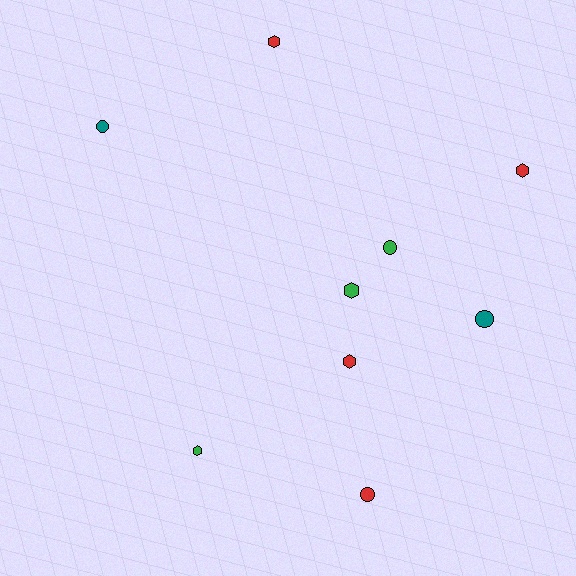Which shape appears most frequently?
Hexagon, with 5 objects.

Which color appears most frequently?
Red, with 4 objects.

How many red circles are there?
There is 1 red circle.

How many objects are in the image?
There are 9 objects.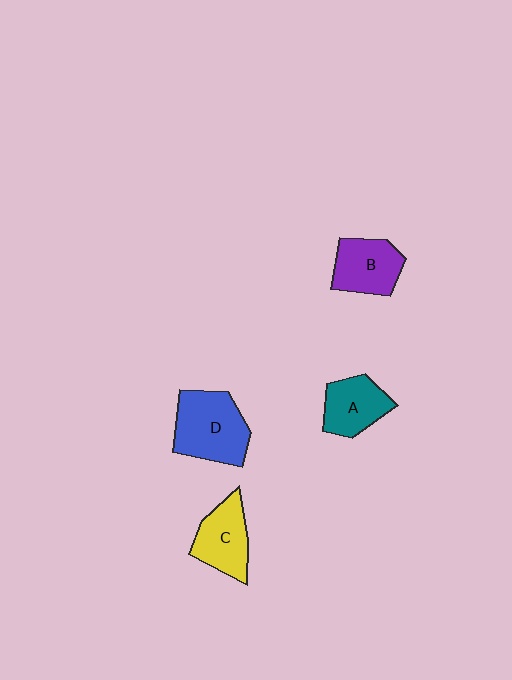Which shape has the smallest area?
Shape A (teal).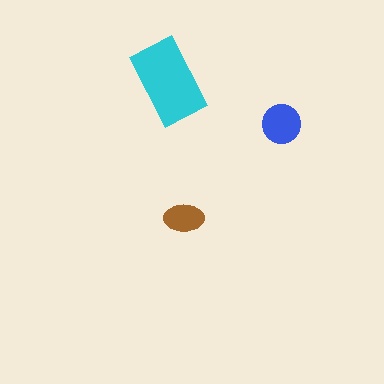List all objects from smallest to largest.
The brown ellipse, the blue circle, the cyan rectangle.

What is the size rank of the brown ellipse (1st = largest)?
3rd.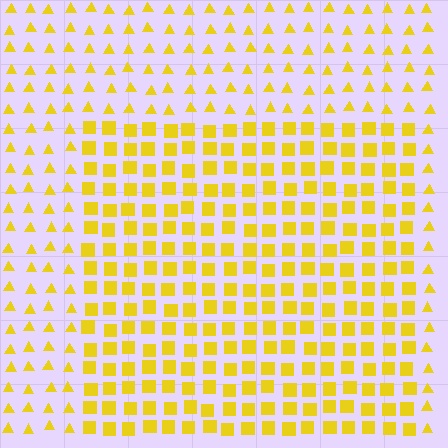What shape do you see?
I see a rectangle.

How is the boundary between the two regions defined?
The boundary is defined by a change in element shape: squares inside vs. triangles outside. All elements share the same color and spacing.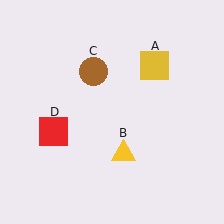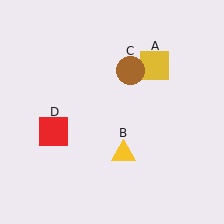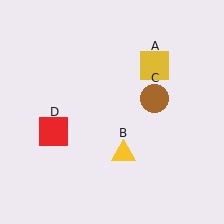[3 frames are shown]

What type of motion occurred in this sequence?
The brown circle (object C) rotated clockwise around the center of the scene.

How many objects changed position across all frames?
1 object changed position: brown circle (object C).